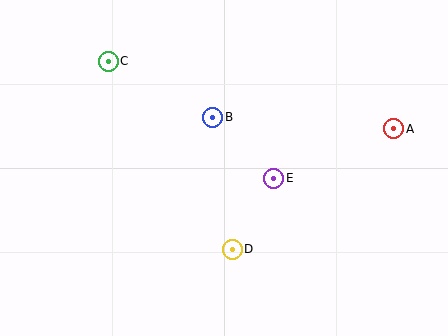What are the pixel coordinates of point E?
Point E is at (274, 178).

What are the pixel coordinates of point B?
Point B is at (213, 117).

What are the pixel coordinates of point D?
Point D is at (232, 249).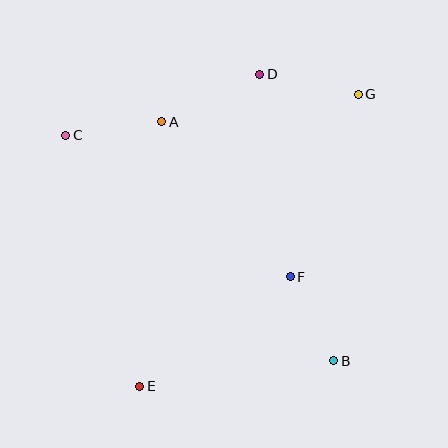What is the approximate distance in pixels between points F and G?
The distance between F and G is approximately 195 pixels.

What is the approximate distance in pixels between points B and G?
The distance between B and G is approximately 268 pixels.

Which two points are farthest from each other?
Points E and G are farthest from each other.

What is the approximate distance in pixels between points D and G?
The distance between D and G is approximately 101 pixels.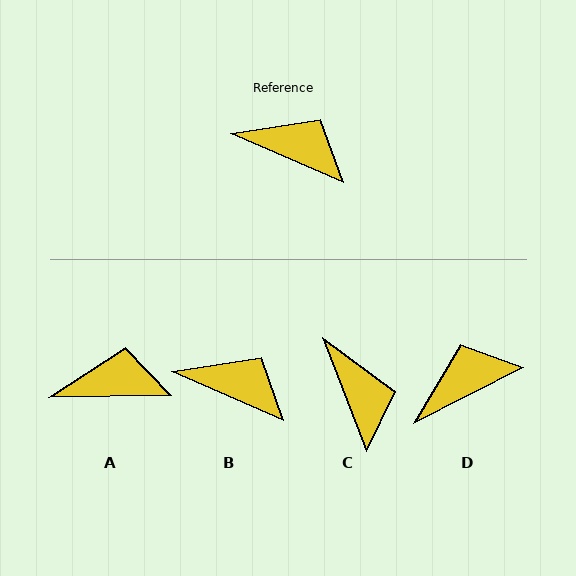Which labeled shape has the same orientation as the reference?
B.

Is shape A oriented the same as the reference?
No, it is off by about 24 degrees.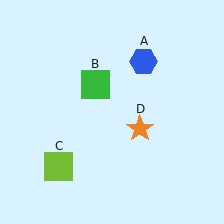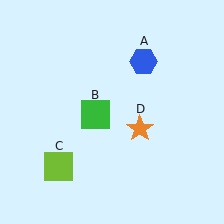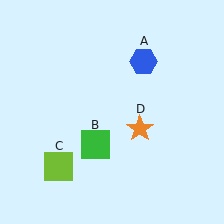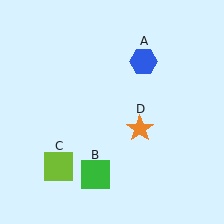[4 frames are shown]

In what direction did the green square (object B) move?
The green square (object B) moved down.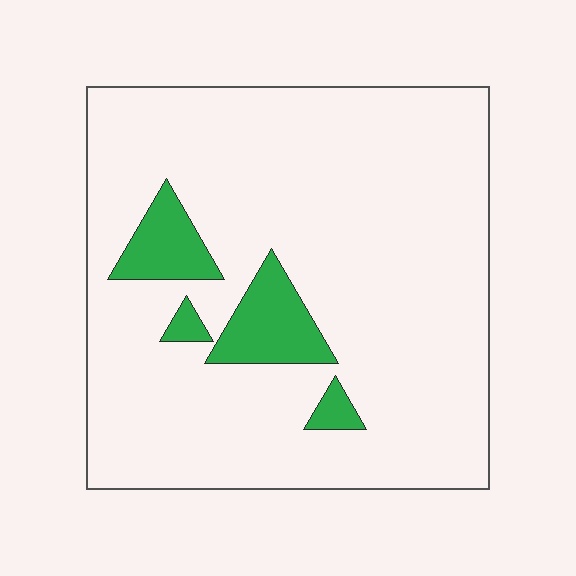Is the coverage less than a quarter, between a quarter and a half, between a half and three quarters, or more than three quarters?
Less than a quarter.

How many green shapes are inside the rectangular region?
4.